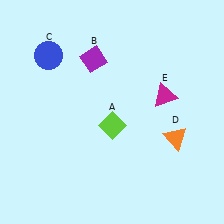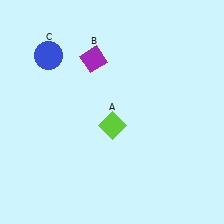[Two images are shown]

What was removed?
The orange triangle (D), the magenta triangle (E) were removed in Image 2.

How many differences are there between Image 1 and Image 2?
There are 2 differences between the two images.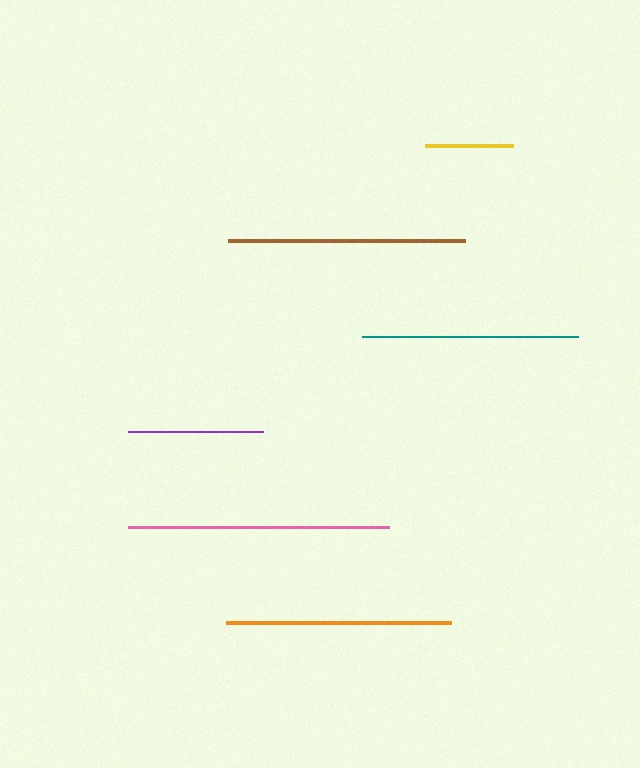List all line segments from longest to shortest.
From longest to shortest: pink, brown, orange, teal, purple, yellow.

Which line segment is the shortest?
The yellow line is the shortest at approximately 88 pixels.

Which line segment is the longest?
The pink line is the longest at approximately 261 pixels.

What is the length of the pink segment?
The pink segment is approximately 261 pixels long.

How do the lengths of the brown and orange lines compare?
The brown and orange lines are approximately the same length.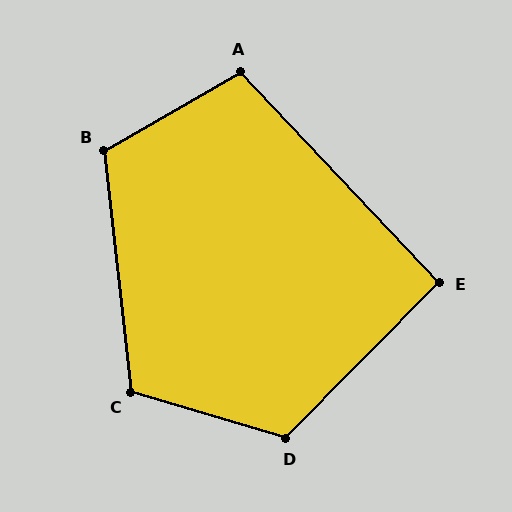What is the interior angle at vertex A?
Approximately 103 degrees (obtuse).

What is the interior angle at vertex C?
Approximately 113 degrees (obtuse).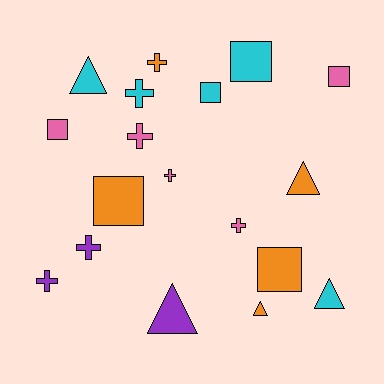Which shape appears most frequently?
Cross, with 7 objects.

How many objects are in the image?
There are 18 objects.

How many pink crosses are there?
There are 3 pink crosses.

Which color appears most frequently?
Pink, with 5 objects.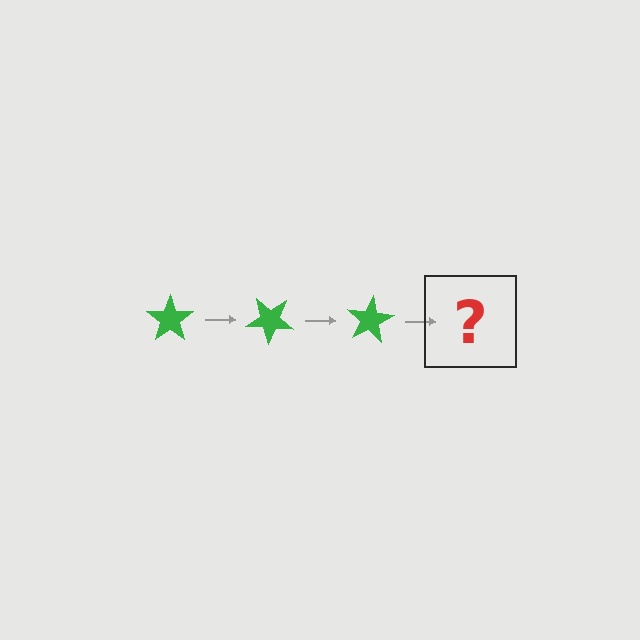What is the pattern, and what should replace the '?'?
The pattern is that the star rotates 40 degrees each step. The '?' should be a green star rotated 120 degrees.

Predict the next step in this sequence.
The next step is a green star rotated 120 degrees.